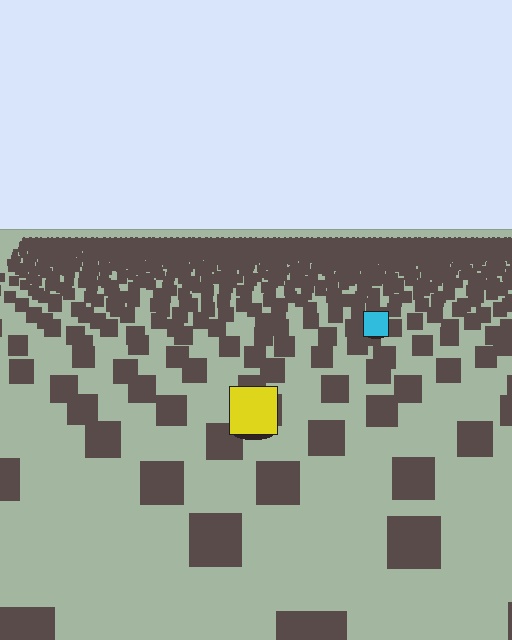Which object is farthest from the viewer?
The cyan square is farthest from the viewer. It appears smaller and the ground texture around it is denser.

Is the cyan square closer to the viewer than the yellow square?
No. The yellow square is closer — you can tell from the texture gradient: the ground texture is coarser near it.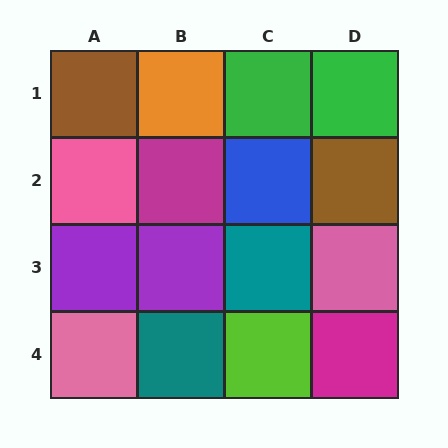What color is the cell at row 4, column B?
Teal.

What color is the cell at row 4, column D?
Magenta.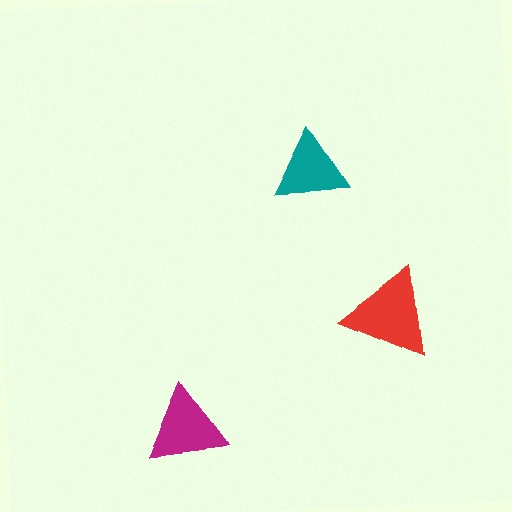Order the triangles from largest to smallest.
the red one, the magenta one, the teal one.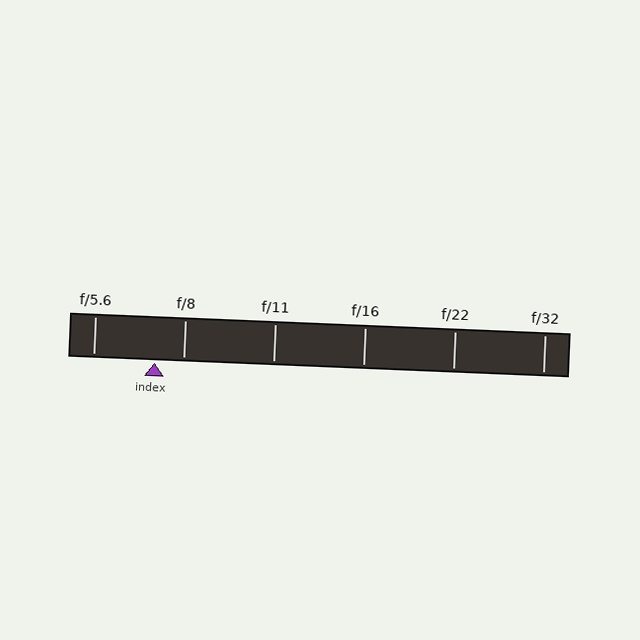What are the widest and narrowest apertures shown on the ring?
The widest aperture shown is f/5.6 and the narrowest is f/32.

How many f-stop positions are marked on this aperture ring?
There are 6 f-stop positions marked.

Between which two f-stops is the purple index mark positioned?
The index mark is between f/5.6 and f/8.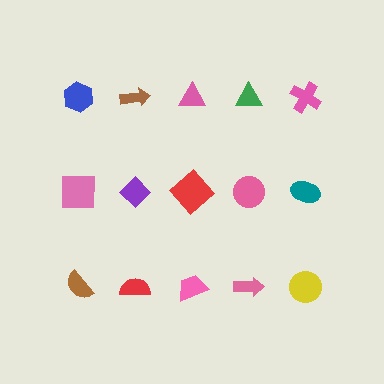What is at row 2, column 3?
A red diamond.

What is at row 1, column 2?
A brown arrow.